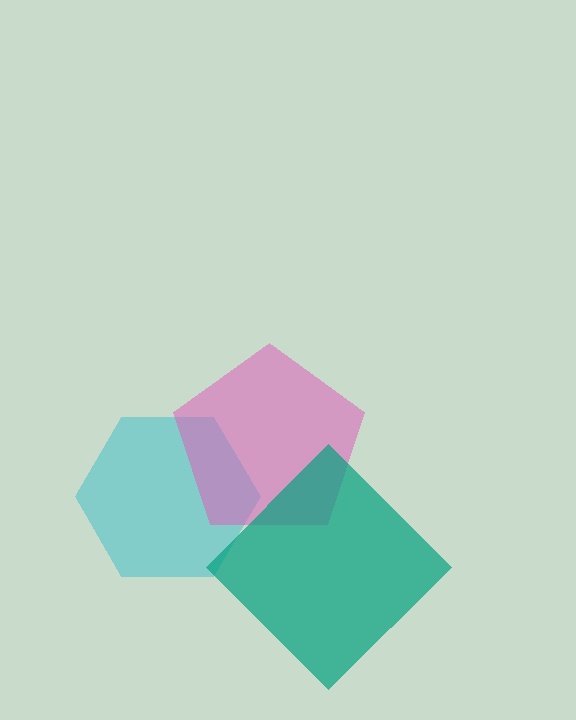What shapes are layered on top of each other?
The layered shapes are: a cyan hexagon, a pink pentagon, a teal diamond.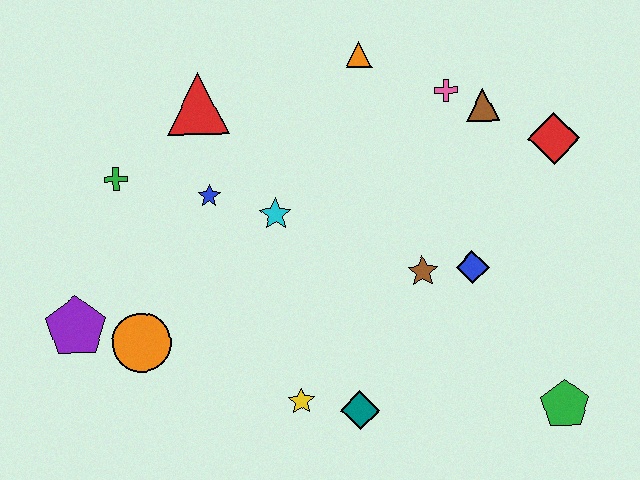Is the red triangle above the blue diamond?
Yes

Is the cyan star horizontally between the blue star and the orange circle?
No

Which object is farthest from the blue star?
The green pentagon is farthest from the blue star.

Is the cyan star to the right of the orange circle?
Yes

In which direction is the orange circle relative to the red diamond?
The orange circle is to the left of the red diamond.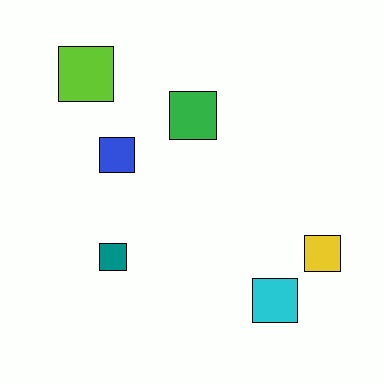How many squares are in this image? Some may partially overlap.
There are 6 squares.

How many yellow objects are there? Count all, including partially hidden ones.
There is 1 yellow object.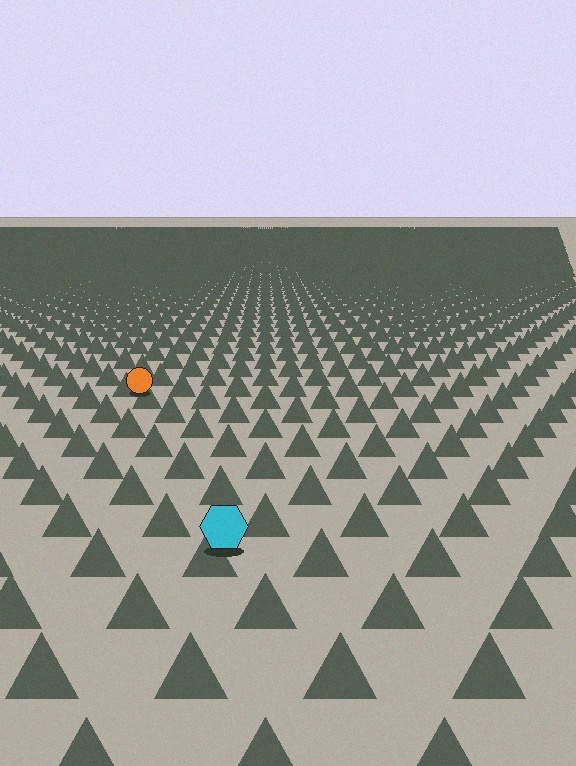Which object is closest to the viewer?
The cyan hexagon is closest. The texture marks near it are larger and more spread out.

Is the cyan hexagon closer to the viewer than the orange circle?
Yes. The cyan hexagon is closer — you can tell from the texture gradient: the ground texture is coarser near it.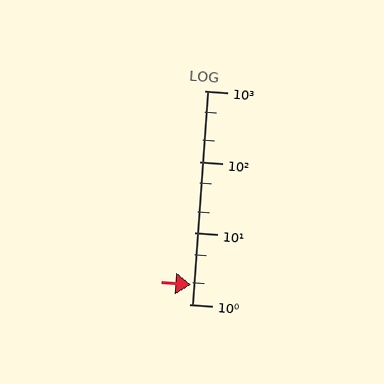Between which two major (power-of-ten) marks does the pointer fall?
The pointer is between 1 and 10.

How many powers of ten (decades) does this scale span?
The scale spans 3 decades, from 1 to 1000.